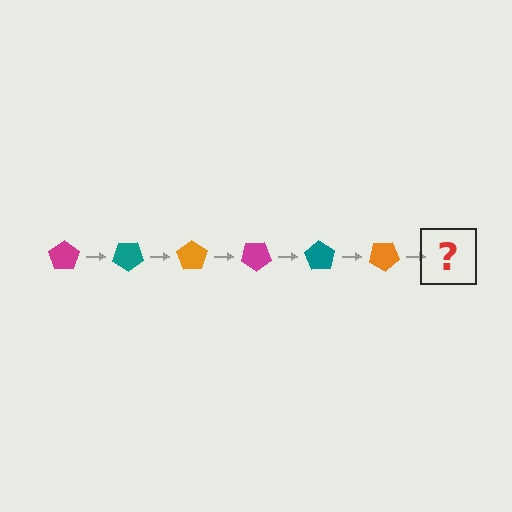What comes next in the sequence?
The next element should be a magenta pentagon, rotated 210 degrees from the start.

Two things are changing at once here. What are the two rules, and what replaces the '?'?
The two rules are that it rotates 35 degrees each step and the color cycles through magenta, teal, and orange. The '?' should be a magenta pentagon, rotated 210 degrees from the start.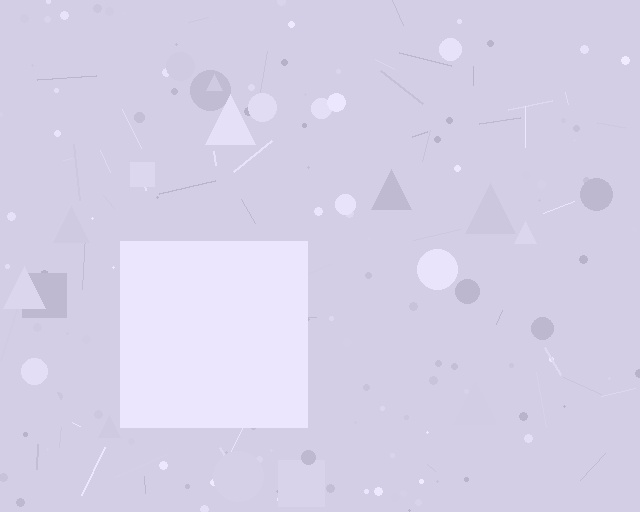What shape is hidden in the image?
A square is hidden in the image.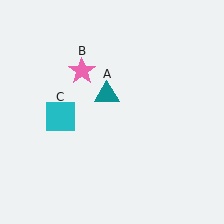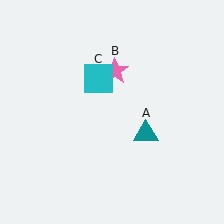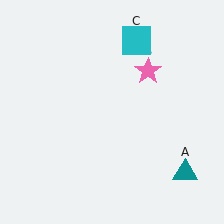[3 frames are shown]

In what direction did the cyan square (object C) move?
The cyan square (object C) moved up and to the right.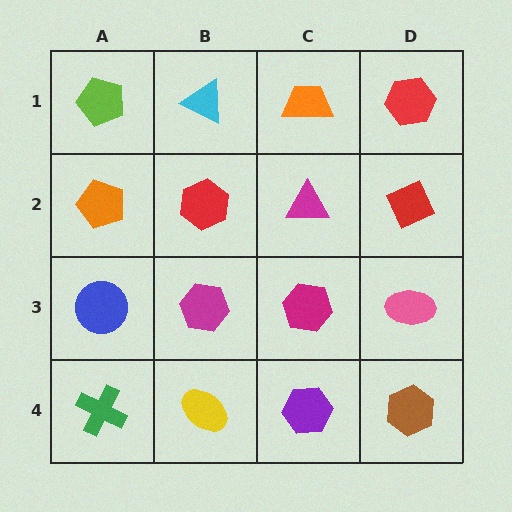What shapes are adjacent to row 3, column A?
An orange pentagon (row 2, column A), a green cross (row 4, column A), a magenta hexagon (row 3, column B).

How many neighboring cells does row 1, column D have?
2.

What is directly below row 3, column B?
A yellow ellipse.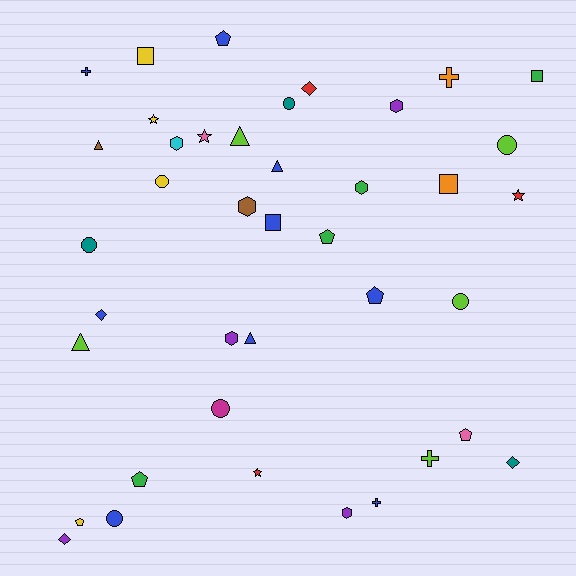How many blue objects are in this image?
There are 9 blue objects.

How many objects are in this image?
There are 40 objects.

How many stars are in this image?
There are 4 stars.